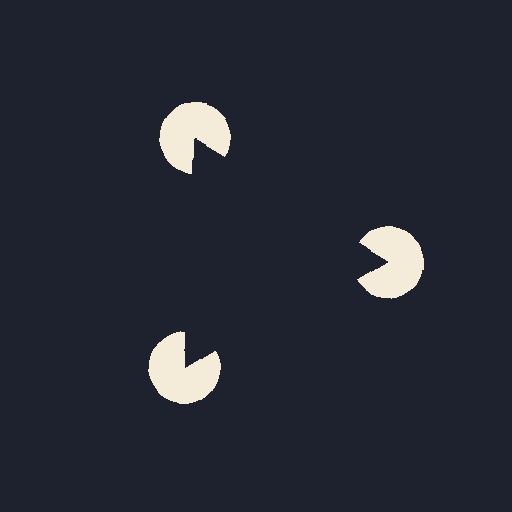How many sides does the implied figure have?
3 sides.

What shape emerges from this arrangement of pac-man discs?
An illusory triangle — its edges are inferred from the aligned wedge cuts in the pac-man discs, not physically drawn.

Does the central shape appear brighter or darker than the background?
It typically appears slightly darker than the background, even though no actual brightness change is drawn.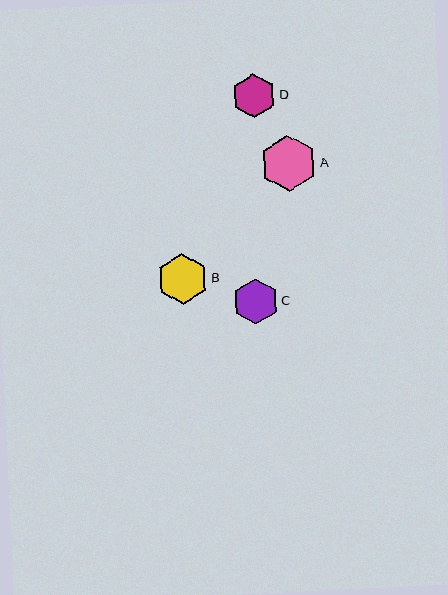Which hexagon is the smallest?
Hexagon D is the smallest with a size of approximately 45 pixels.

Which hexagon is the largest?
Hexagon A is the largest with a size of approximately 56 pixels.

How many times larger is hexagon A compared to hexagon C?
Hexagon A is approximately 1.2 times the size of hexagon C.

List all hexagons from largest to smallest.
From largest to smallest: A, B, C, D.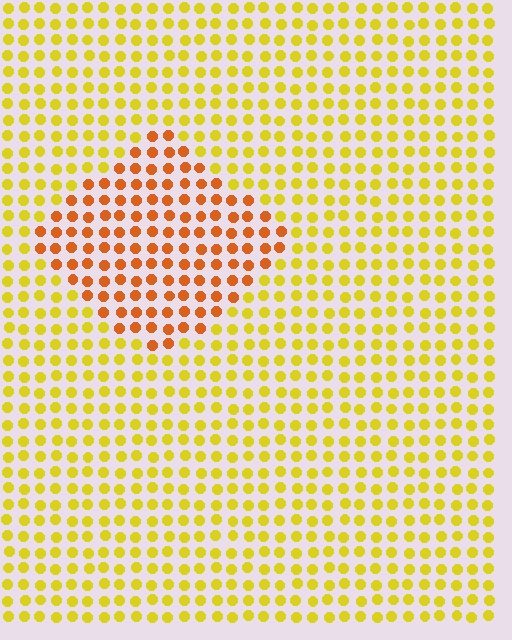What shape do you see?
I see a diamond.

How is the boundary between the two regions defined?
The boundary is defined purely by a slight shift in hue (about 36 degrees). Spacing, size, and orientation are identical on both sides.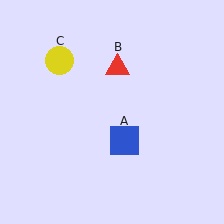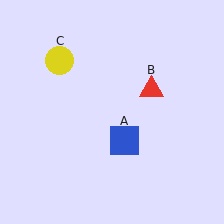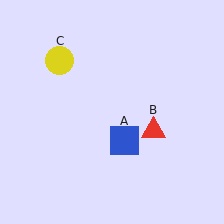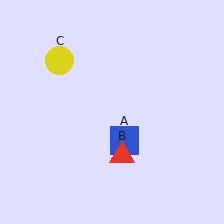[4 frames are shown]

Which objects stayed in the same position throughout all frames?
Blue square (object A) and yellow circle (object C) remained stationary.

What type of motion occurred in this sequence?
The red triangle (object B) rotated clockwise around the center of the scene.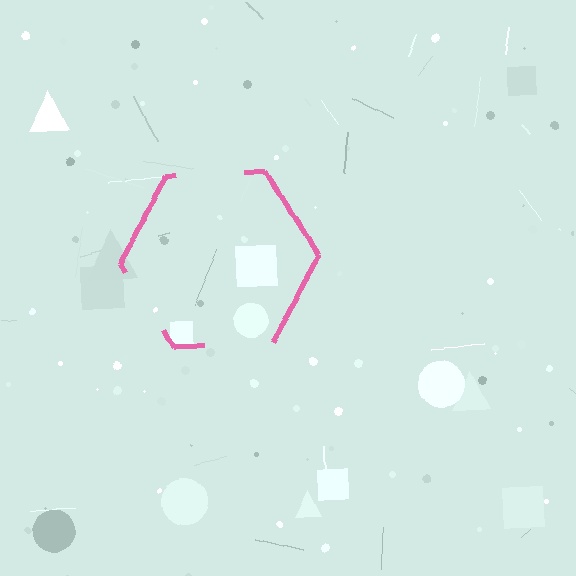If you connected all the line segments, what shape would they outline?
They would outline a hexagon.